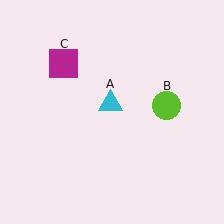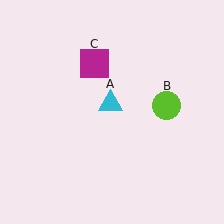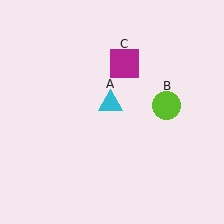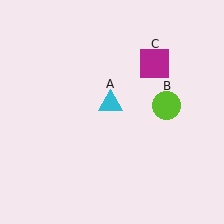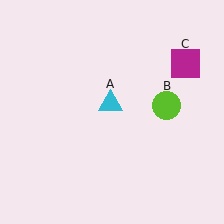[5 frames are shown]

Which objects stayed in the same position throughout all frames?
Cyan triangle (object A) and lime circle (object B) remained stationary.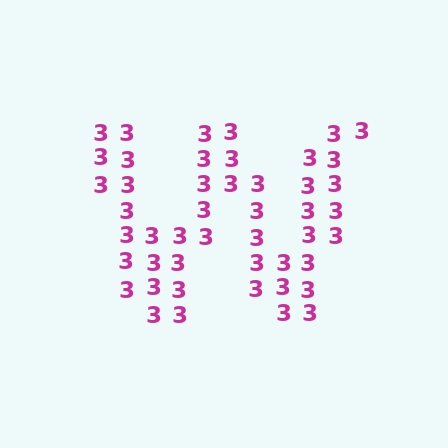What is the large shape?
The large shape is the letter W.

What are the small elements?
The small elements are digit 3's.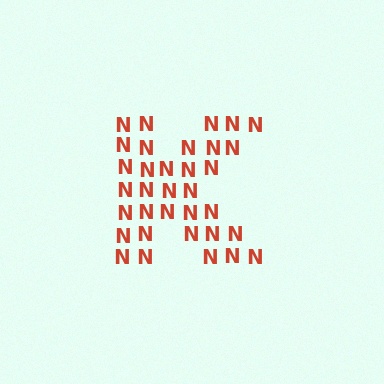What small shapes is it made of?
It is made of small letter N's.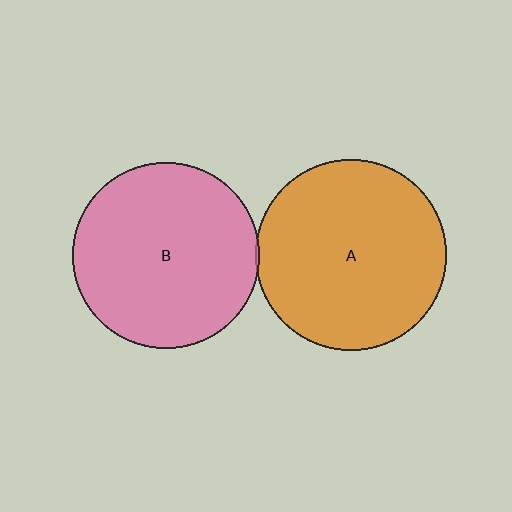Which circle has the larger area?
Circle A (orange).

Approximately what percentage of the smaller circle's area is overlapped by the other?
Approximately 5%.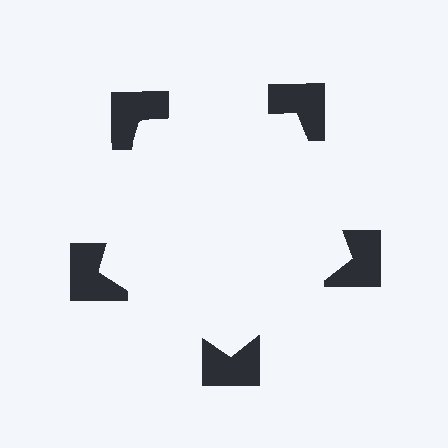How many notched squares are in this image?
There are 5 — one at each vertex of the illusory pentagon.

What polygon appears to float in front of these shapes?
An illusory pentagon — its edges are inferred from the aligned wedge cuts in the notched squares, not physically drawn.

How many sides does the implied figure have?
5 sides.